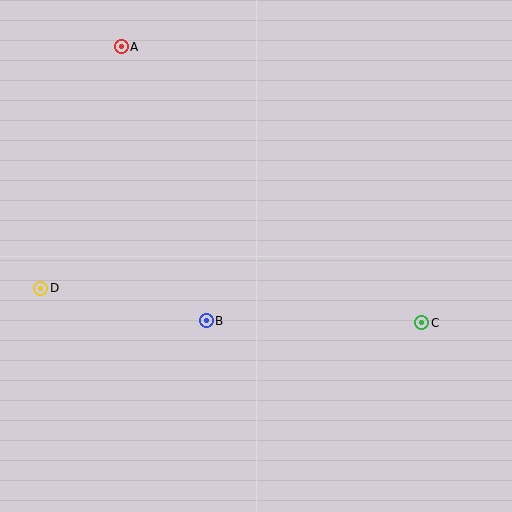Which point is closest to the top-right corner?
Point C is closest to the top-right corner.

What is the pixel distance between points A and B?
The distance between A and B is 287 pixels.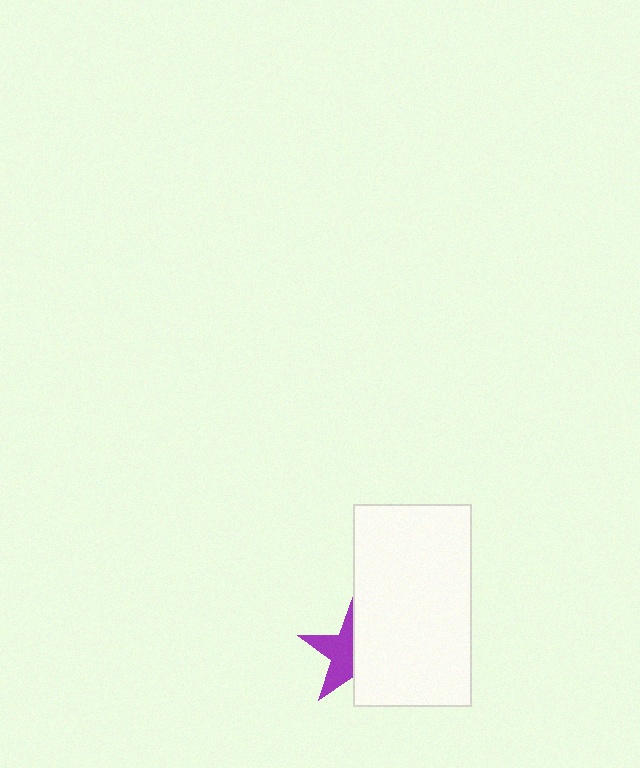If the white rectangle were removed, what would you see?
You would see the complete purple star.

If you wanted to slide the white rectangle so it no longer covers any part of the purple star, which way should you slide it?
Slide it right — that is the most direct way to separate the two shapes.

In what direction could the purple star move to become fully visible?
The purple star could move left. That would shift it out from behind the white rectangle entirely.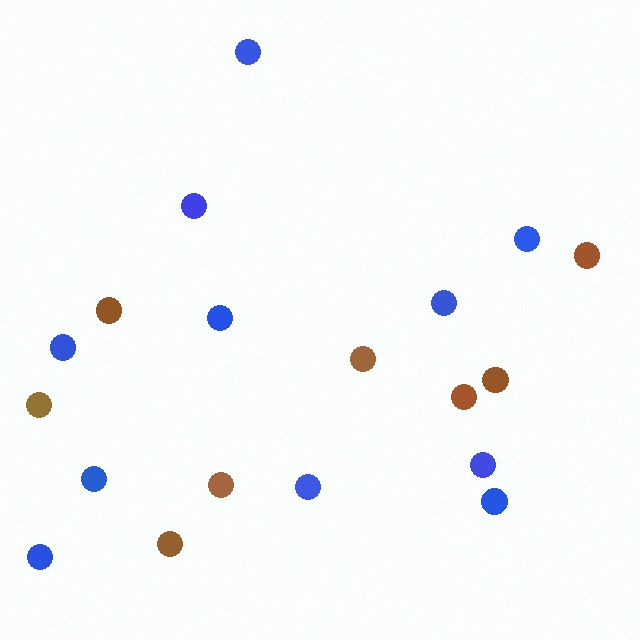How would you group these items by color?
There are 2 groups: one group of brown circles (8) and one group of blue circles (11).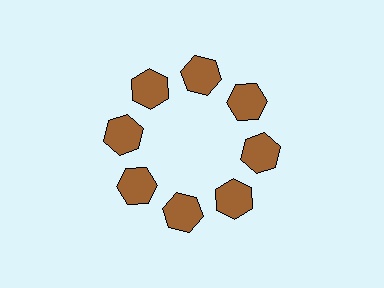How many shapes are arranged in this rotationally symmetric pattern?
There are 8 shapes, arranged in 8 groups of 1.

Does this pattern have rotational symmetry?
Yes, this pattern has 8-fold rotational symmetry. It looks the same after rotating 45 degrees around the center.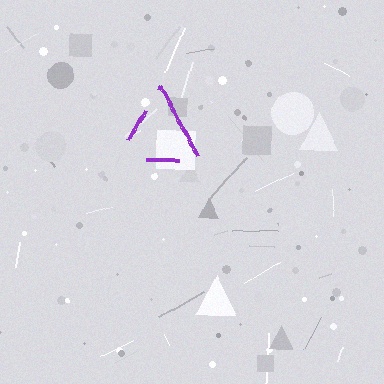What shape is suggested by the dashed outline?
The dashed outline suggests a triangle.